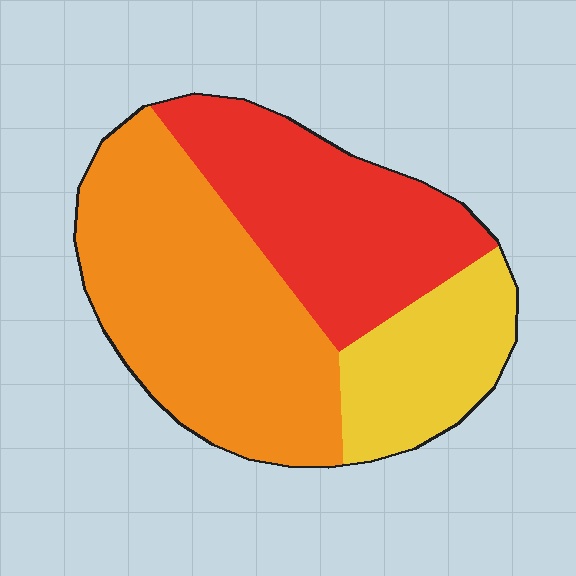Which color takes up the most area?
Orange, at roughly 45%.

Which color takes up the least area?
Yellow, at roughly 20%.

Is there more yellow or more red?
Red.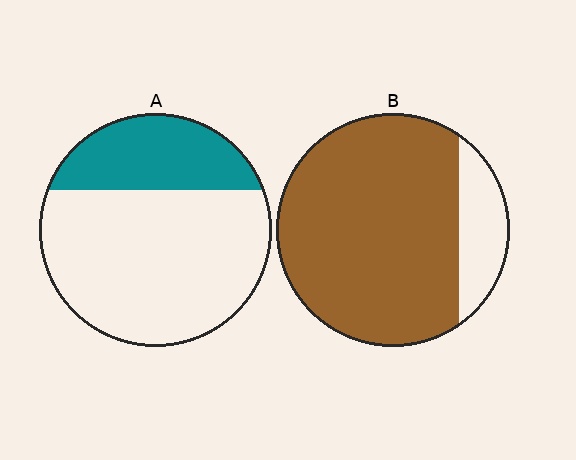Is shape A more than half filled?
No.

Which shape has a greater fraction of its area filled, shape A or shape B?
Shape B.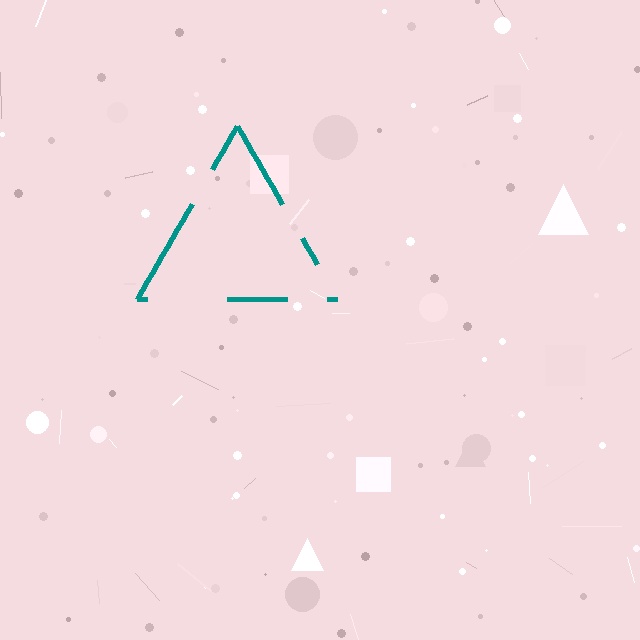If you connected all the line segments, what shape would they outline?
They would outline a triangle.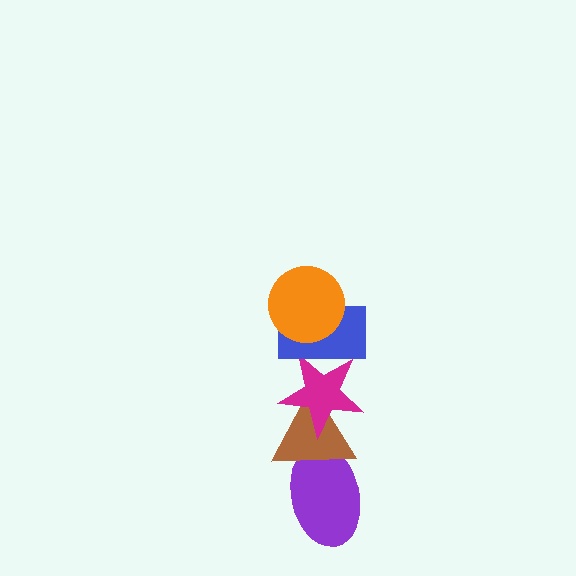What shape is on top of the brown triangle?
The magenta star is on top of the brown triangle.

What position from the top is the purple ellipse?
The purple ellipse is 5th from the top.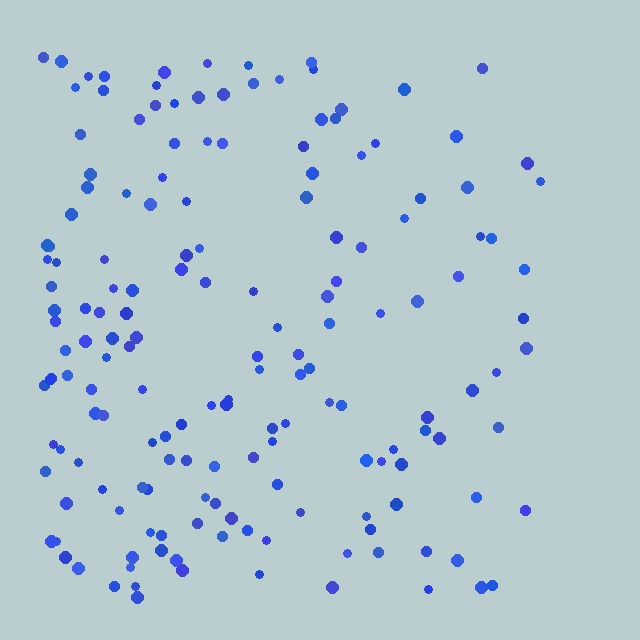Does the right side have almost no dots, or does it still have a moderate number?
Still a moderate number, just noticeably fewer than the left.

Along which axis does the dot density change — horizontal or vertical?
Horizontal.